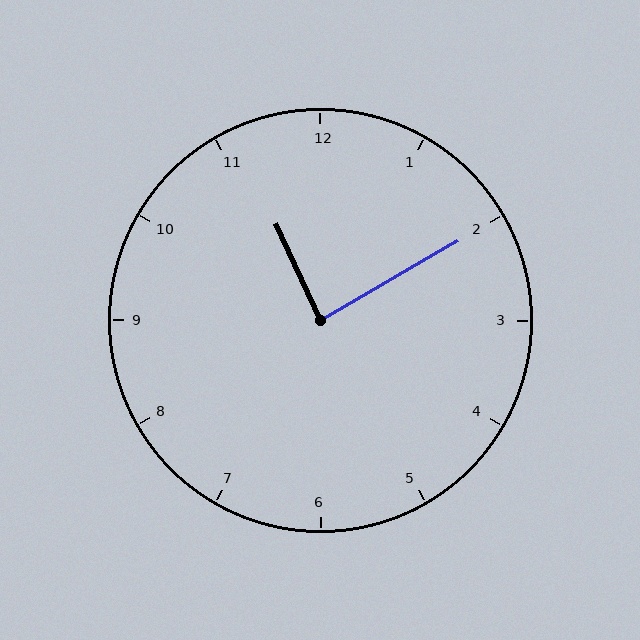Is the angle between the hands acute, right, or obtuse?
It is right.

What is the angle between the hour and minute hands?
Approximately 85 degrees.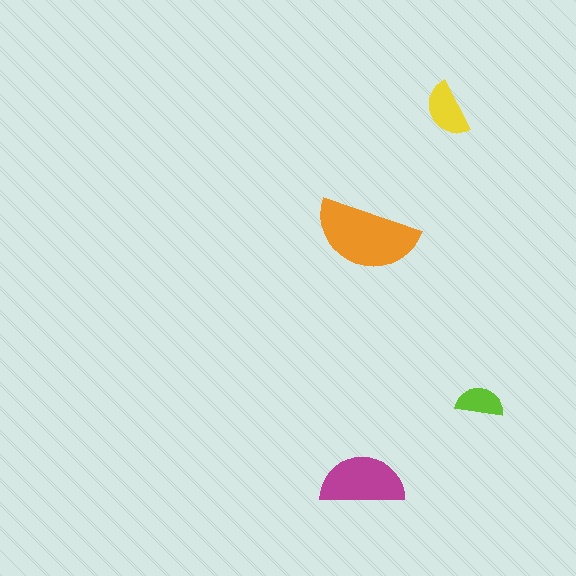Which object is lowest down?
The magenta semicircle is bottommost.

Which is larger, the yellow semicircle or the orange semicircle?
The orange one.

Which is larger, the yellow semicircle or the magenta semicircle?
The magenta one.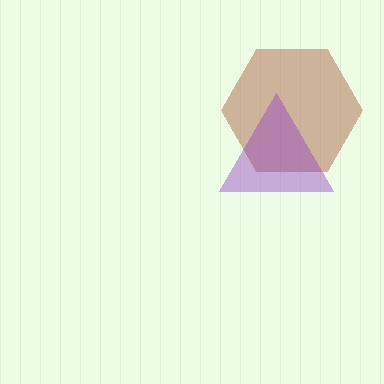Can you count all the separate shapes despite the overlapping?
Yes, there are 2 separate shapes.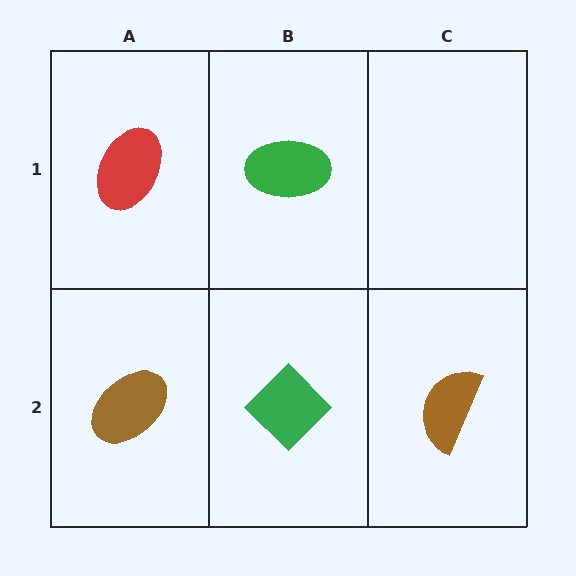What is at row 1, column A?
A red ellipse.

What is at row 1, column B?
A green ellipse.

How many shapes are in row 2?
3 shapes.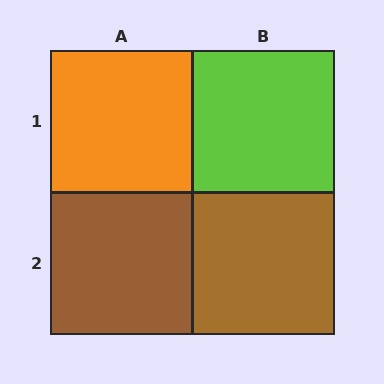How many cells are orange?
1 cell is orange.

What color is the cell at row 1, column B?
Lime.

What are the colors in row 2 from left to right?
Brown, brown.